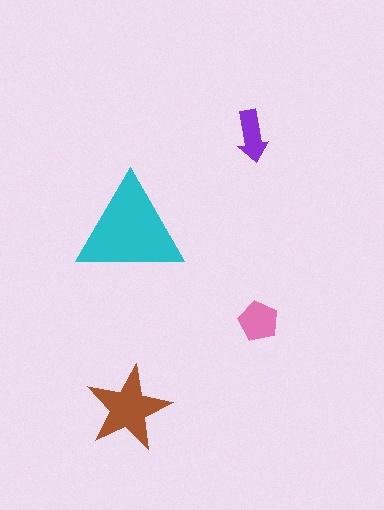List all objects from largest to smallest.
The cyan triangle, the brown star, the pink pentagon, the purple arrow.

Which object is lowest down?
The brown star is bottommost.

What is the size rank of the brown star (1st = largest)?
2nd.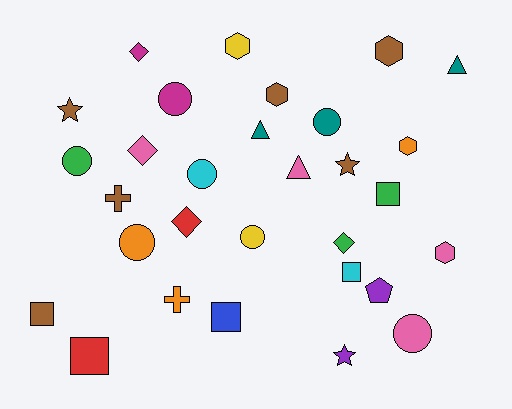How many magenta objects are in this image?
There are 2 magenta objects.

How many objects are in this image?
There are 30 objects.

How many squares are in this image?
There are 5 squares.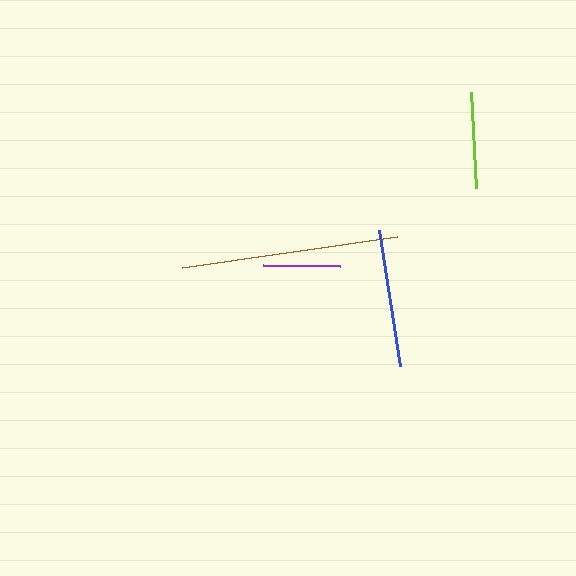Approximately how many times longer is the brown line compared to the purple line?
The brown line is approximately 2.8 times the length of the purple line.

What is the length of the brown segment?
The brown segment is approximately 217 pixels long.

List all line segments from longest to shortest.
From longest to shortest: brown, blue, lime, purple.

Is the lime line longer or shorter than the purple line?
The lime line is longer than the purple line.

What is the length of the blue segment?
The blue segment is approximately 137 pixels long.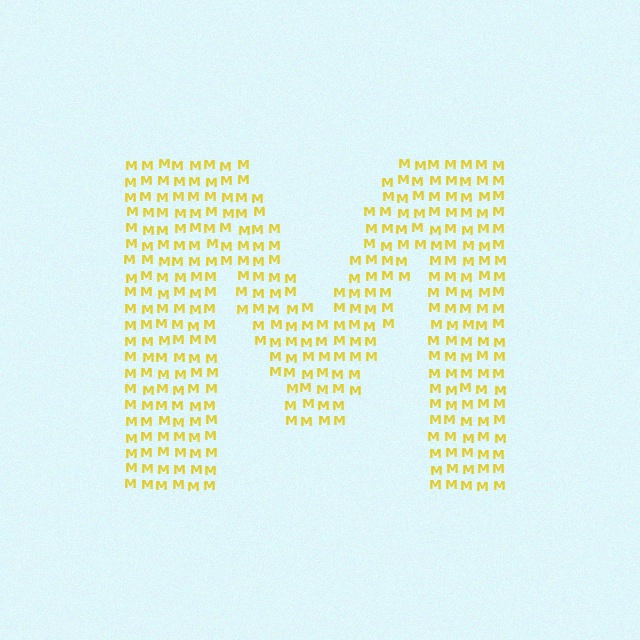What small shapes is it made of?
It is made of small letter M's.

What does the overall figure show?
The overall figure shows the letter M.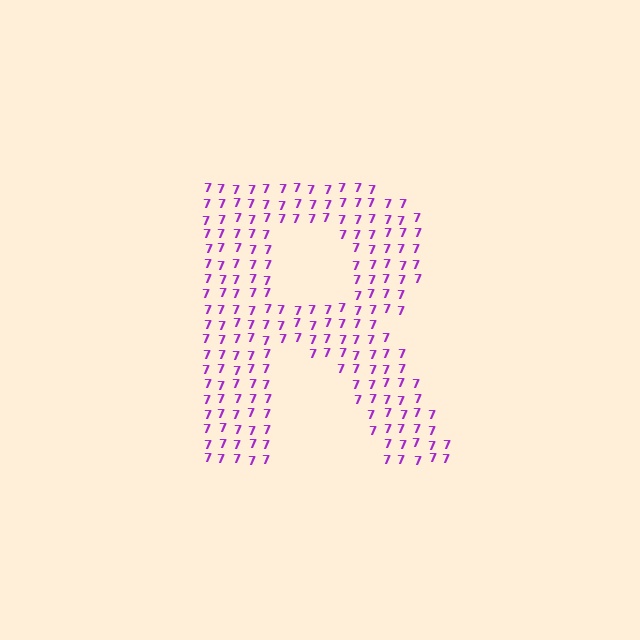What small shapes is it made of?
It is made of small digit 7's.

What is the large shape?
The large shape is the letter R.